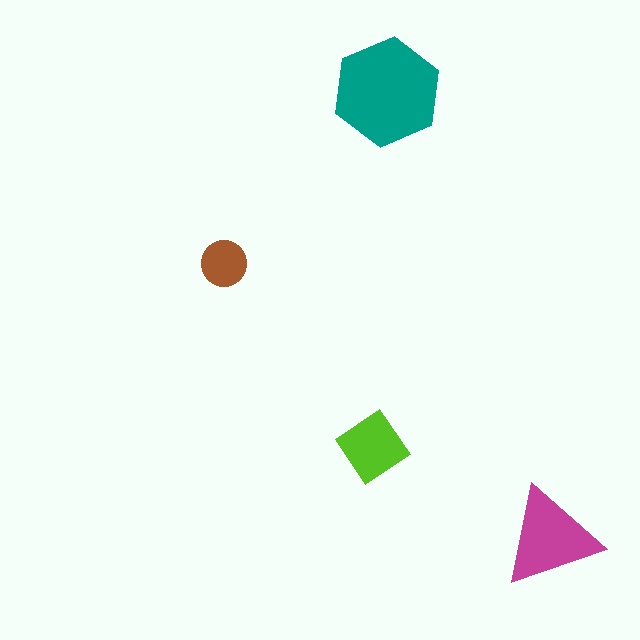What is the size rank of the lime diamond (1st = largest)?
3rd.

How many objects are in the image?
There are 4 objects in the image.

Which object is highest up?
The teal hexagon is topmost.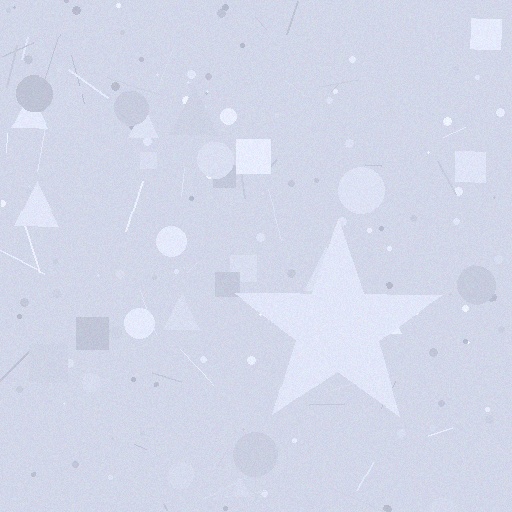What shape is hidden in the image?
A star is hidden in the image.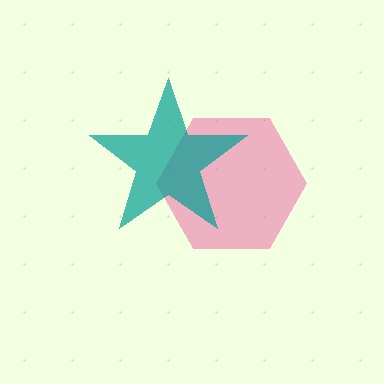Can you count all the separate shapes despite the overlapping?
Yes, there are 2 separate shapes.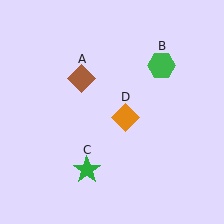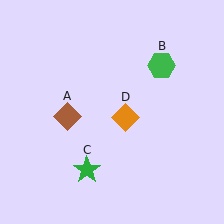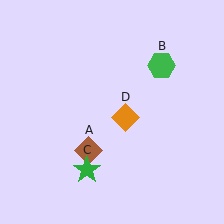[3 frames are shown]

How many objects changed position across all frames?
1 object changed position: brown diamond (object A).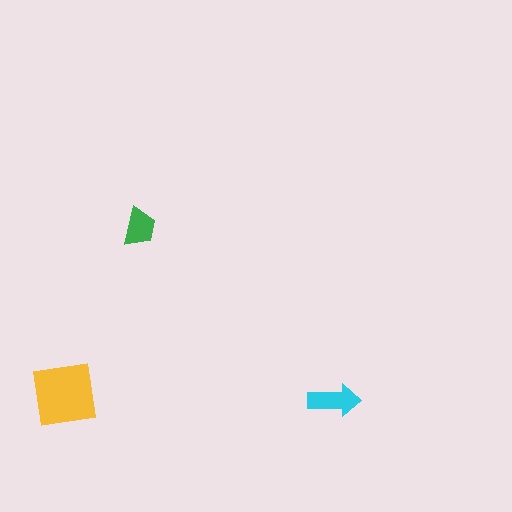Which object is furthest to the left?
The yellow square is leftmost.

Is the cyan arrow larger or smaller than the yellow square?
Smaller.